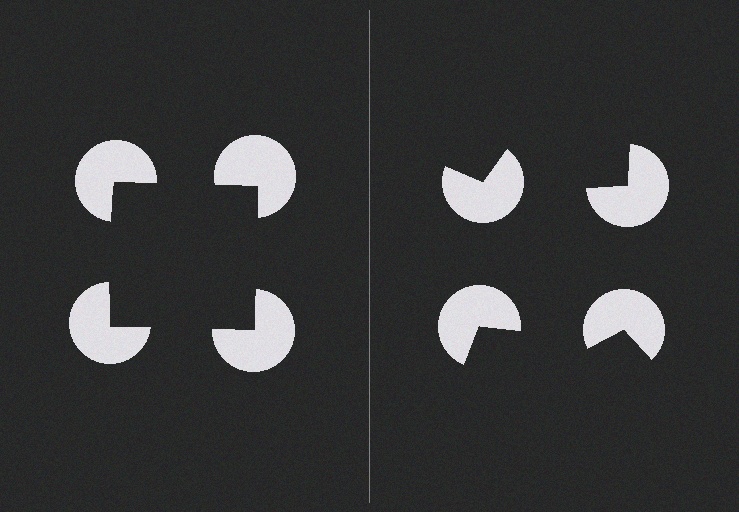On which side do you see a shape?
An illusory square appears on the left side. On the right side the wedge cuts are rotated, so no coherent shape forms.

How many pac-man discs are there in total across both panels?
8 — 4 on each side.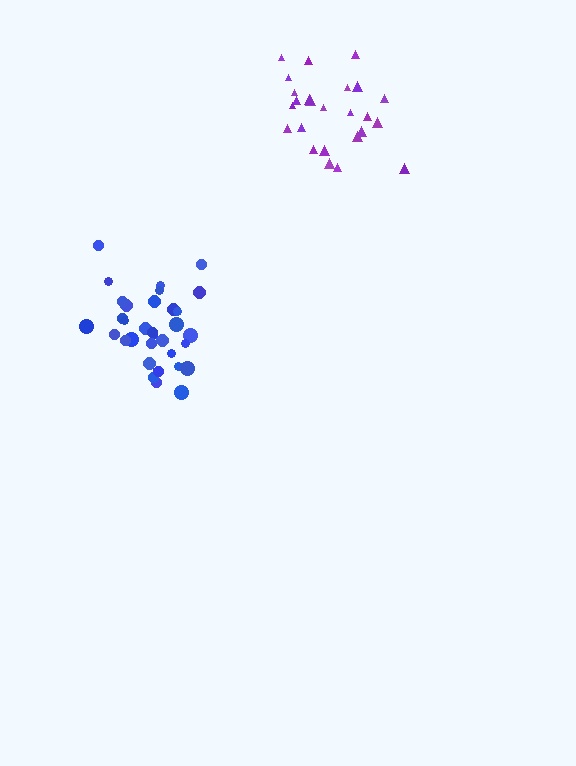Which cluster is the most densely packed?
Blue.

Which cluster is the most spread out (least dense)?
Purple.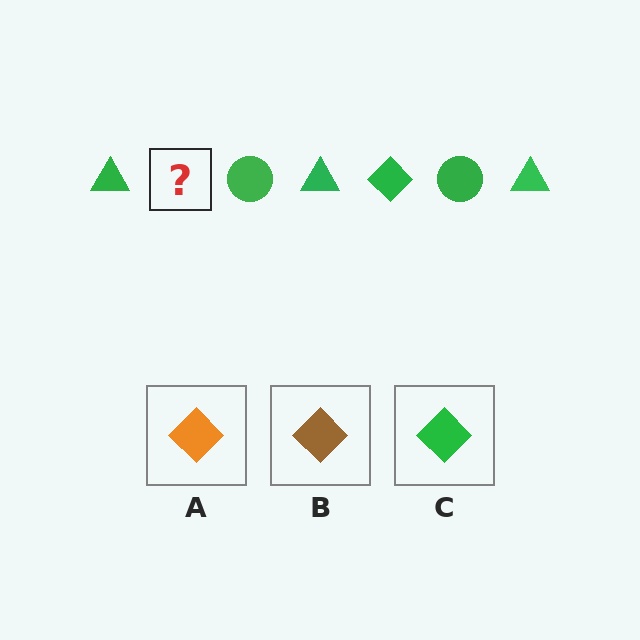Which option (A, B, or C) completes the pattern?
C.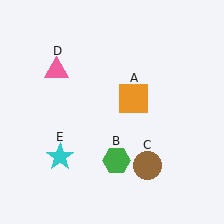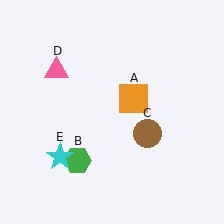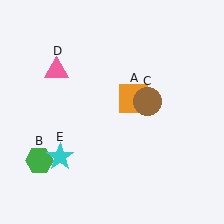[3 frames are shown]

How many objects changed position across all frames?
2 objects changed position: green hexagon (object B), brown circle (object C).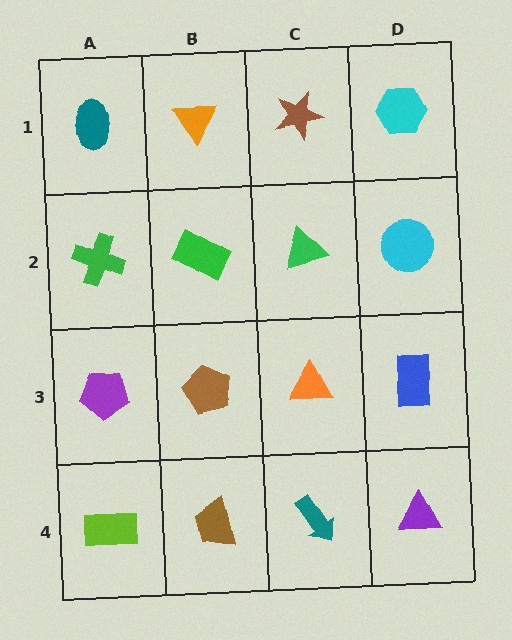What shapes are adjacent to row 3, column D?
A cyan circle (row 2, column D), a purple triangle (row 4, column D), an orange triangle (row 3, column C).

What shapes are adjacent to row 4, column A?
A purple pentagon (row 3, column A), a brown trapezoid (row 4, column B).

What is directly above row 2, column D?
A cyan hexagon.